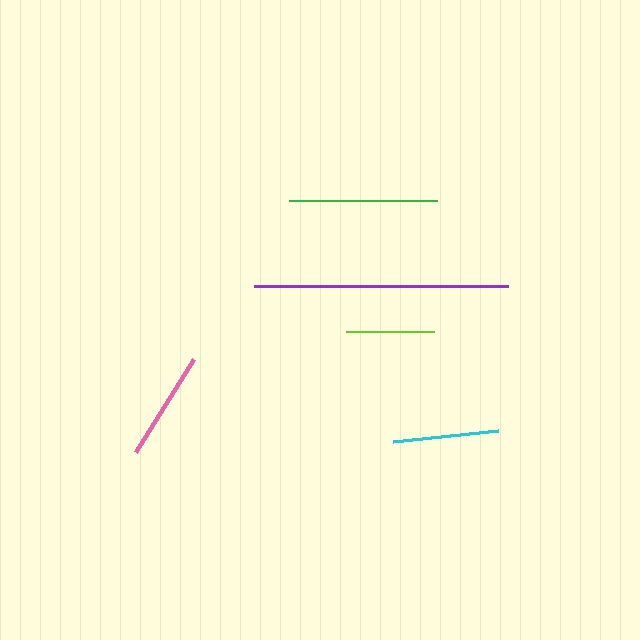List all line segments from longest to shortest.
From longest to shortest: purple, green, pink, cyan, lime.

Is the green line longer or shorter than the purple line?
The purple line is longer than the green line.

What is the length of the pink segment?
The pink segment is approximately 110 pixels long.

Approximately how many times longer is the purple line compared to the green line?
The purple line is approximately 1.7 times the length of the green line.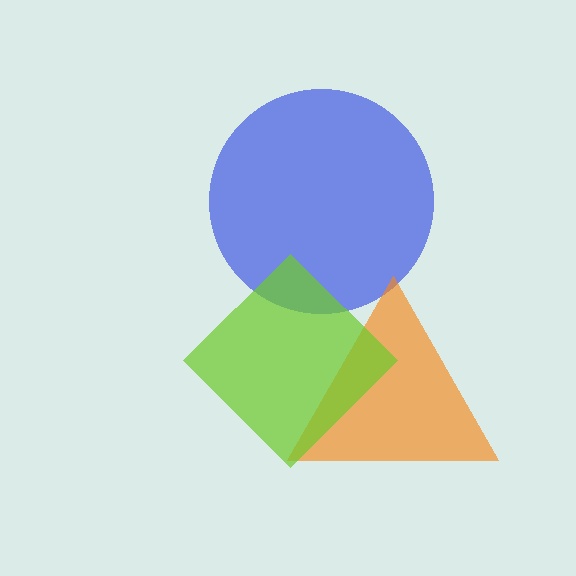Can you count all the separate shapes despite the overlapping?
Yes, there are 3 separate shapes.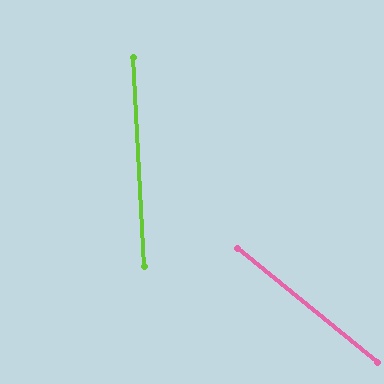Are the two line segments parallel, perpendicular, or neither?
Neither parallel nor perpendicular — they differ by about 48°.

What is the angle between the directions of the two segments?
Approximately 48 degrees.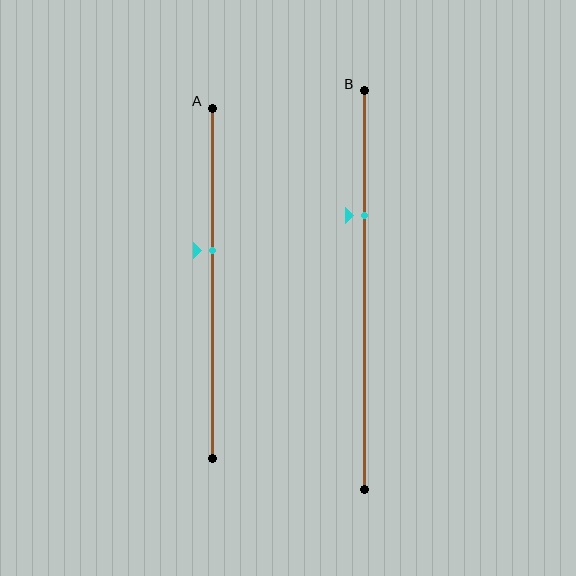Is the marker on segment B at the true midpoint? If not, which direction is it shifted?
No, the marker on segment B is shifted upward by about 19% of the segment length.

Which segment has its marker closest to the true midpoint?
Segment A has its marker closest to the true midpoint.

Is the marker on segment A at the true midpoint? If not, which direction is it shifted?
No, the marker on segment A is shifted upward by about 9% of the segment length.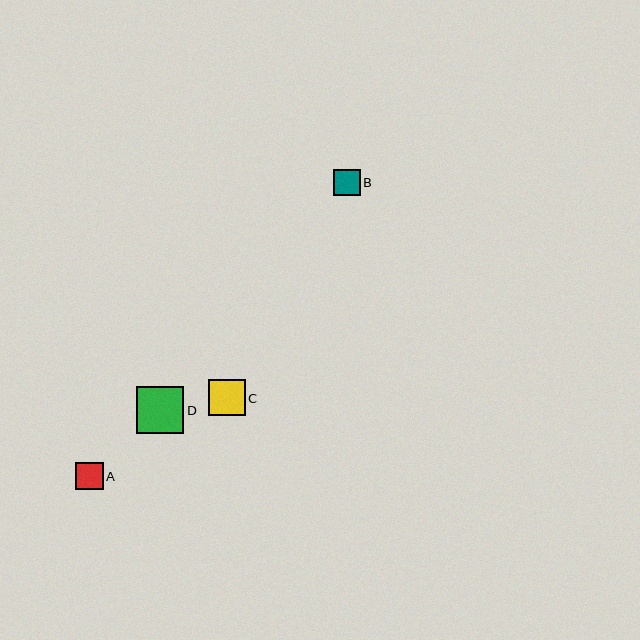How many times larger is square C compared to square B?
Square C is approximately 1.4 times the size of square B.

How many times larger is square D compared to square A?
Square D is approximately 1.7 times the size of square A.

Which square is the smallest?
Square B is the smallest with a size of approximately 27 pixels.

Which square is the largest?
Square D is the largest with a size of approximately 47 pixels.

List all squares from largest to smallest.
From largest to smallest: D, C, A, B.